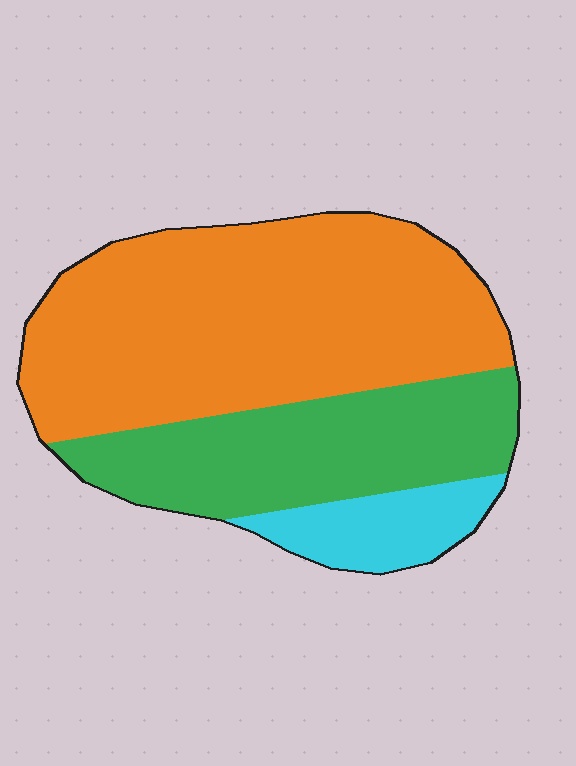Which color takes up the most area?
Orange, at roughly 60%.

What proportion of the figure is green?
Green covers around 30% of the figure.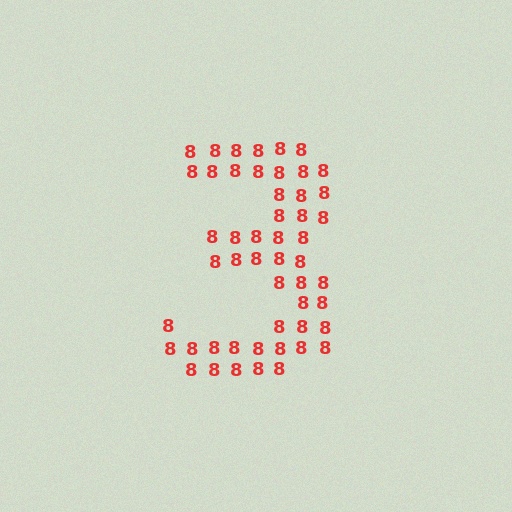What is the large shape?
The large shape is the digit 3.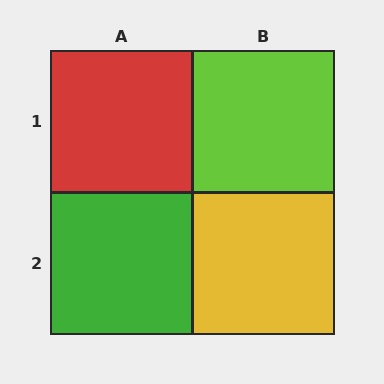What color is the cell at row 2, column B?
Yellow.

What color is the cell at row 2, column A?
Green.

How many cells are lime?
1 cell is lime.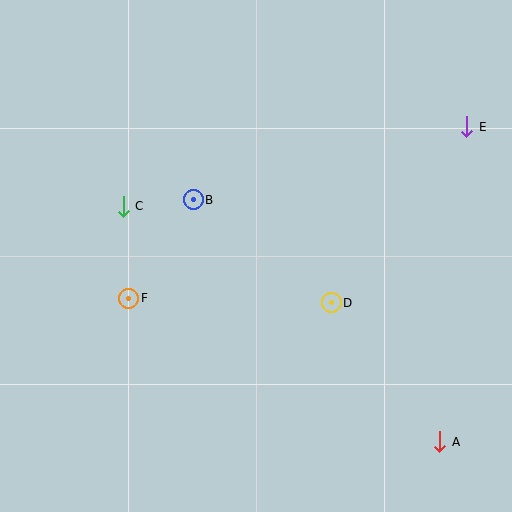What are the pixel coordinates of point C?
Point C is at (123, 206).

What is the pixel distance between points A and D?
The distance between A and D is 176 pixels.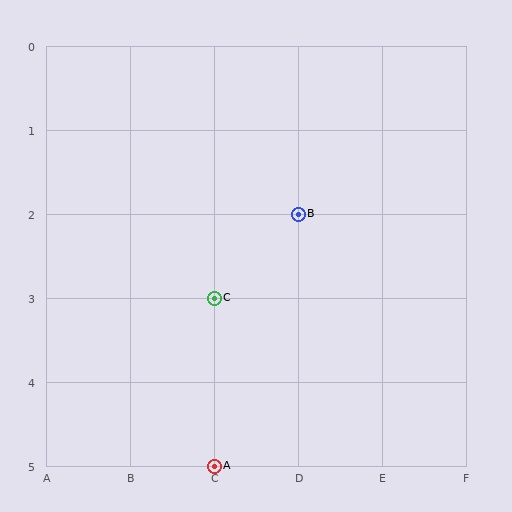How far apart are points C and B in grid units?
Points C and B are 1 column and 1 row apart (about 1.4 grid units diagonally).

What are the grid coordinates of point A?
Point A is at grid coordinates (C, 5).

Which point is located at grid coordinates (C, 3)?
Point C is at (C, 3).